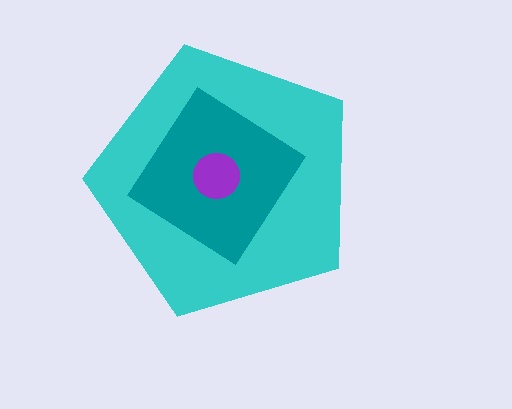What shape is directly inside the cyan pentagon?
The teal diamond.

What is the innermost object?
The purple circle.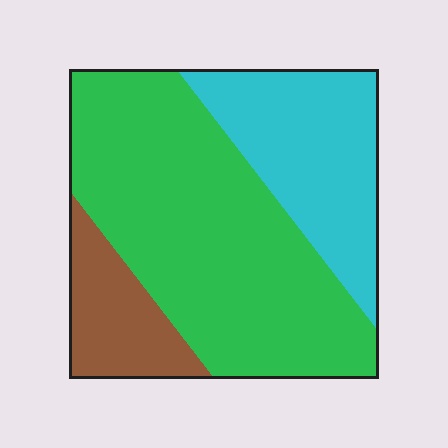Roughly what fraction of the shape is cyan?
Cyan covers around 30% of the shape.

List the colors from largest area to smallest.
From largest to smallest: green, cyan, brown.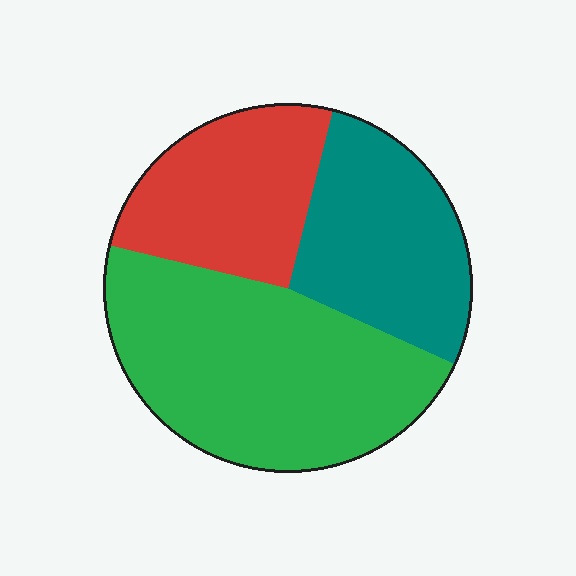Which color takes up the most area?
Green, at roughly 45%.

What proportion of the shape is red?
Red covers roughly 25% of the shape.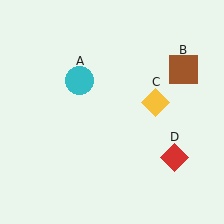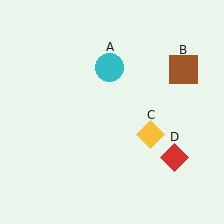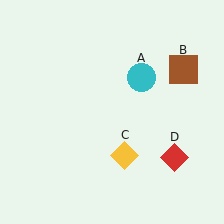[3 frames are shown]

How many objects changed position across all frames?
2 objects changed position: cyan circle (object A), yellow diamond (object C).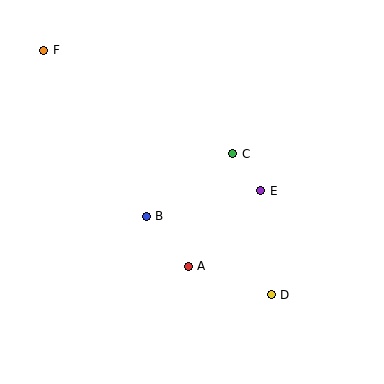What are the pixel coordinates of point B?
Point B is at (146, 216).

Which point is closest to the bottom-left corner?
Point A is closest to the bottom-left corner.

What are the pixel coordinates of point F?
Point F is at (44, 50).